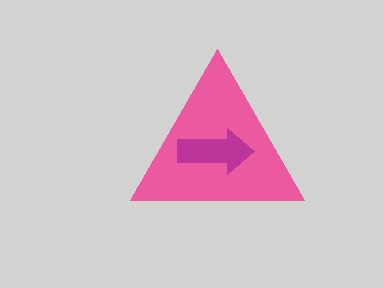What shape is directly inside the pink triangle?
The magenta arrow.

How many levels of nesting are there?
2.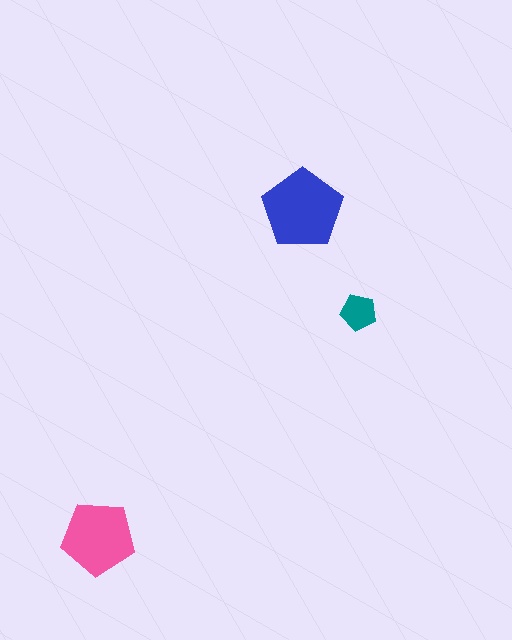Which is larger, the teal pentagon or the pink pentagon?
The pink one.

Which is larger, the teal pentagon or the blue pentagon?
The blue one.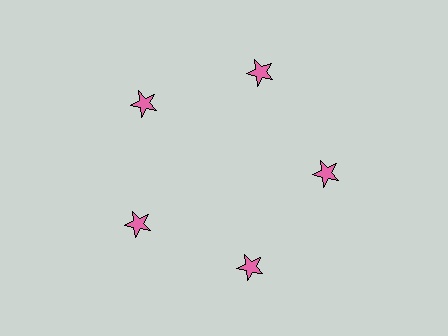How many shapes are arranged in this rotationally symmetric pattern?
There are 5 shapes, arranged in 5 groups of 1.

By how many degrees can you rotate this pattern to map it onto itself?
The pattern maps onto itself every 72 degrees of rotation.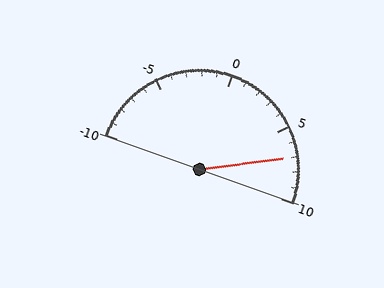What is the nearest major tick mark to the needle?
The nearest major tick mark is 5.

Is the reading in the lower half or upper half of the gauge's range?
The reading is in the upper half of the range (-10 to 10).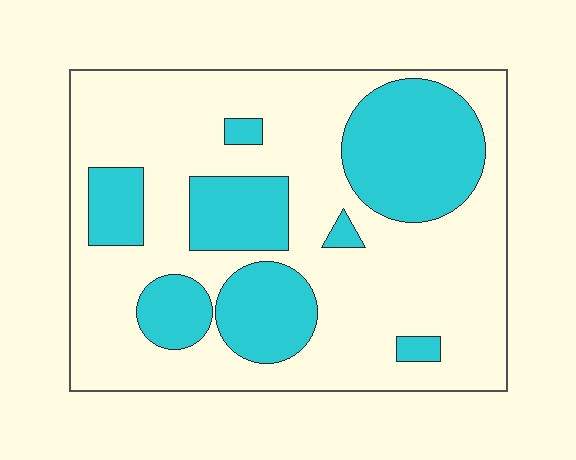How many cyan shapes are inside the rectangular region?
8.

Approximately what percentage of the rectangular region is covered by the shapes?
Approximately 30%.